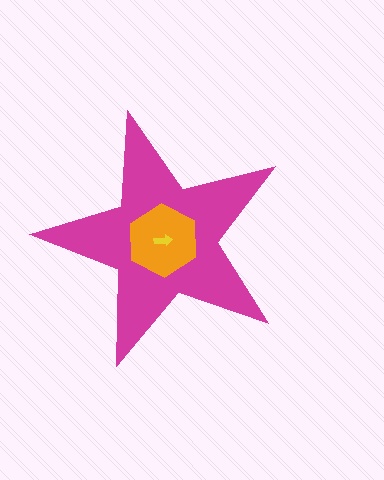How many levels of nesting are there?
3.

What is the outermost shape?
The magenta star.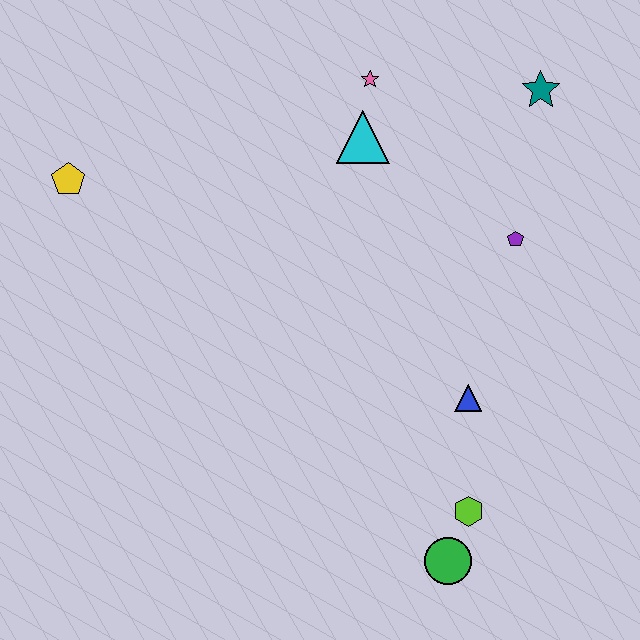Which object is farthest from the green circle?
The yellow pentagon is farthest from the green circle.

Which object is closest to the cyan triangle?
The pink star is closest to the cyan triangle.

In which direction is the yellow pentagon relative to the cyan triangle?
The yellow pentagon is to the left of the cyan triangle.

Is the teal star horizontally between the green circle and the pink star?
No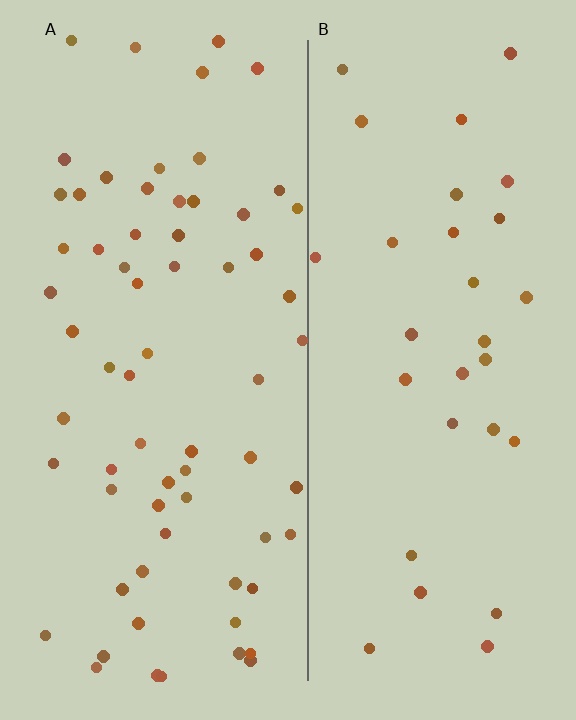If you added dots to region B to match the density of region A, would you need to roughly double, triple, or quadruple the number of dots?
Approximately double.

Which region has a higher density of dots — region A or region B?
A (the left).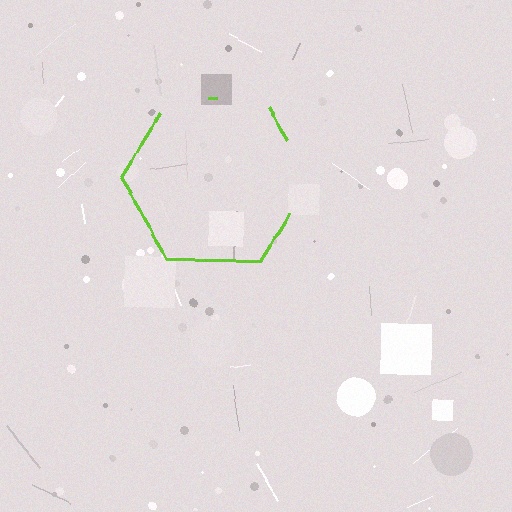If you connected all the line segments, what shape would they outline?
They would outline a hexagon.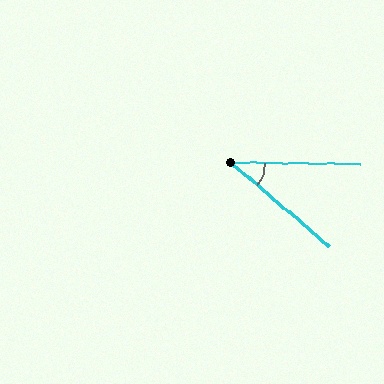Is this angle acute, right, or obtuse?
It is acute.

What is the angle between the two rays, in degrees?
Approximately 40 degrees.